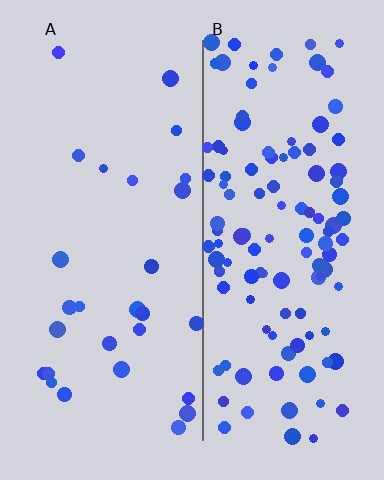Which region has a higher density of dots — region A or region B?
B (the right).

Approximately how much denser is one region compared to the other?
Approximately 4.0× — region B over region A.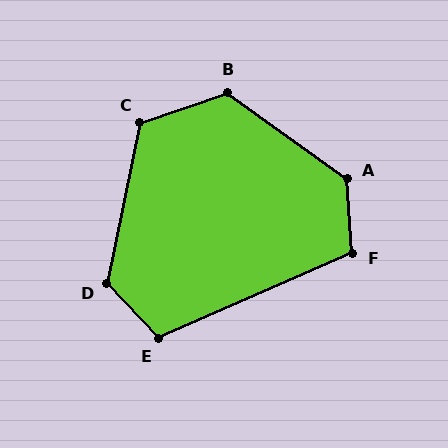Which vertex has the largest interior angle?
A, at approximately 129 degrees.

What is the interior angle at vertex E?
Approximately 110 degrees (obtuse).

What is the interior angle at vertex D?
Approximately 125 degrees (obtuse).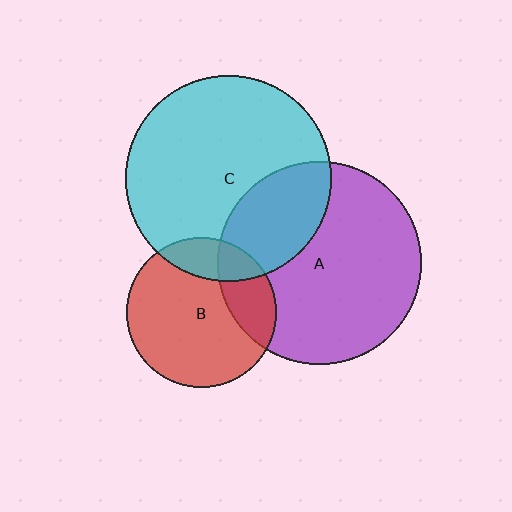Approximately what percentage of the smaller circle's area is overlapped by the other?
Approximately 30%.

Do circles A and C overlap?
Yes.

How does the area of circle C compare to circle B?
Approximately 1.9 times.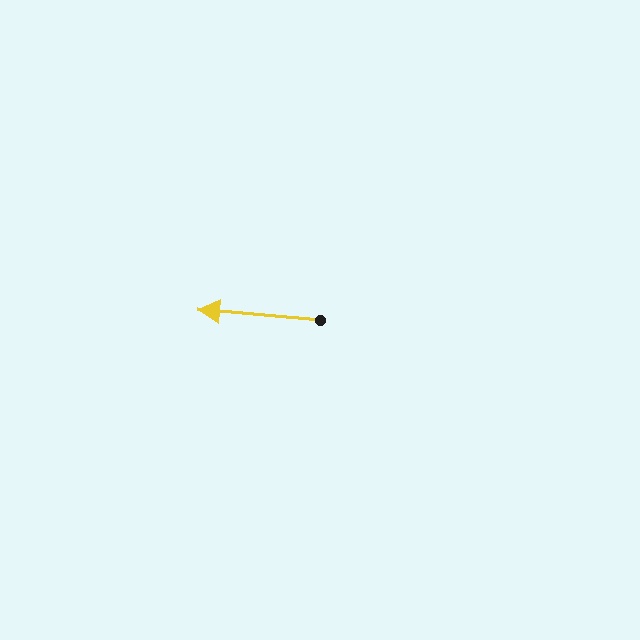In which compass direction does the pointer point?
West.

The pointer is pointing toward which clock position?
Roughly 9 o'clock.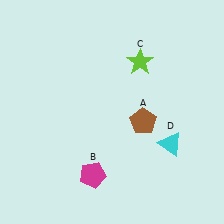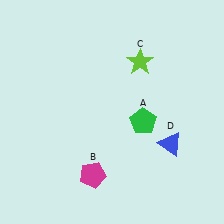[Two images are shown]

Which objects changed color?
A changed from brown to green. D changed from cyan to blue.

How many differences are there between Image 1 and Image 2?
There are 2 differences between the two images.